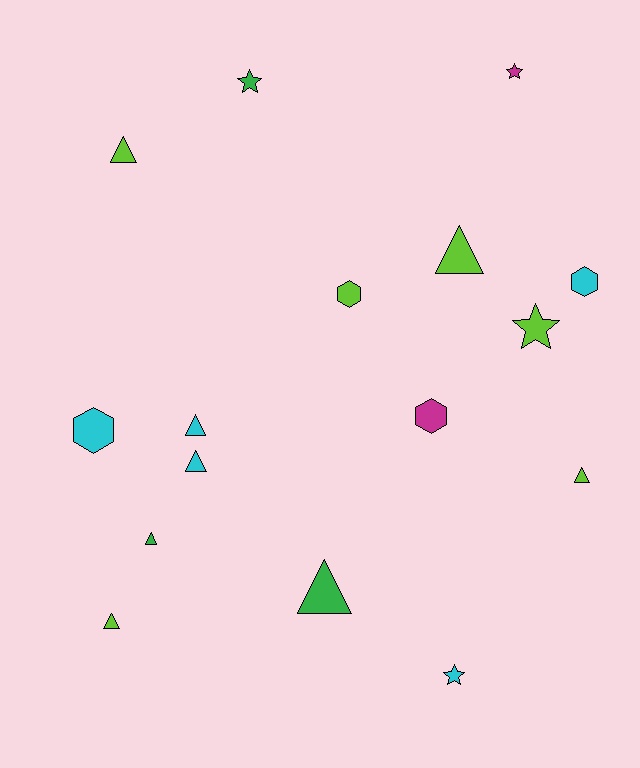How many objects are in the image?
There are 16 objects.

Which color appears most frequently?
Lime, with 6 objects.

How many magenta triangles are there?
There are no magenta triangles.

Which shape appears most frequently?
Triangle, with 8 objects.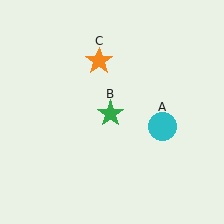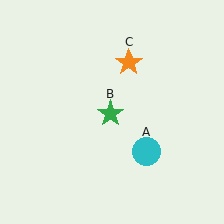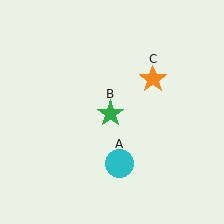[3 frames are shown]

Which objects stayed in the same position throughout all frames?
Green star (object B) remained stationary.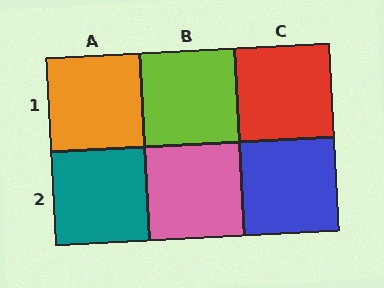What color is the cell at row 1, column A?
Orange.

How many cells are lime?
1 cell is lime.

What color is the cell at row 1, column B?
Lime.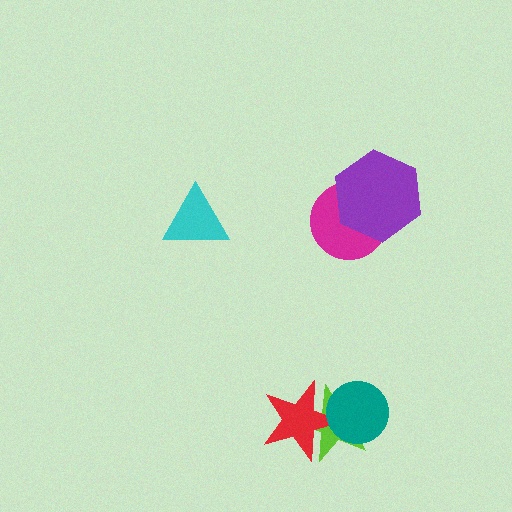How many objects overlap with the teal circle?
2 objects overlap with the teal circle.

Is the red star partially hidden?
Yes, it is partially covered by another shape.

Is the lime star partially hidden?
Yes, it is partially covered by another shape.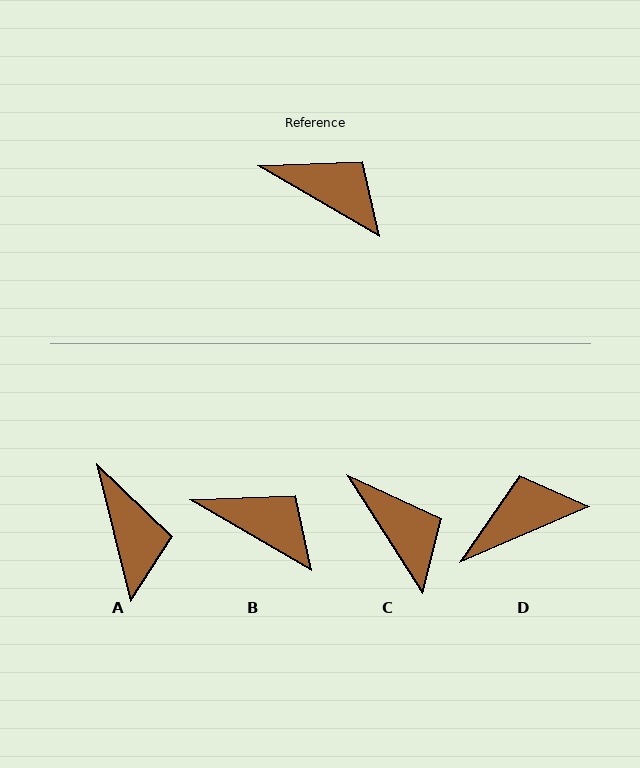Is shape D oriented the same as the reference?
No, it is off by about 53 degrees.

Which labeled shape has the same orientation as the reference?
B.